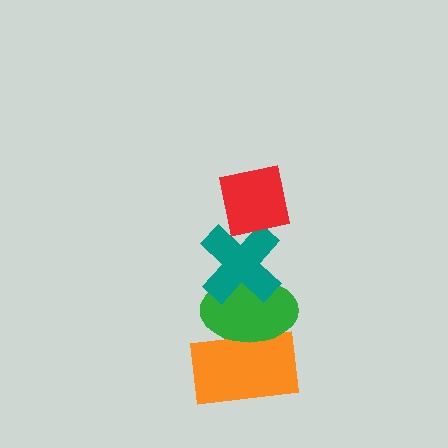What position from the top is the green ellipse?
The green ellipse is 3rd from the top.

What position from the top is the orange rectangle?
The orange rectangle is 4th from the top.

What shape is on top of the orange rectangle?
The green ellipse is on top of the orange rectangle.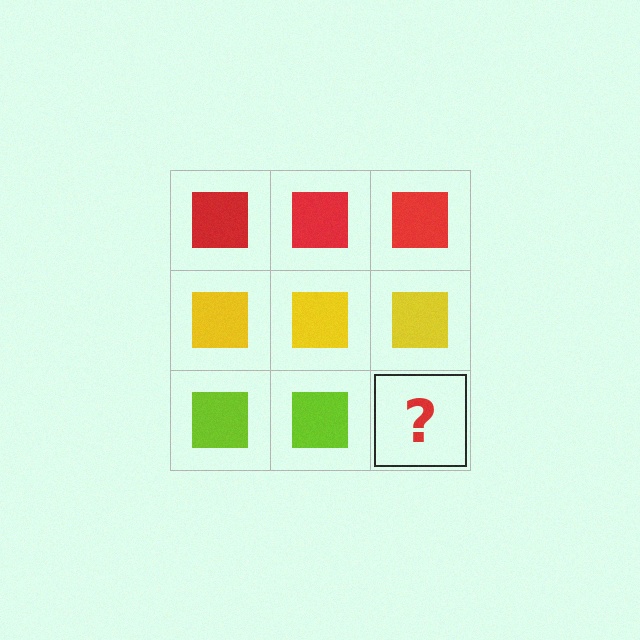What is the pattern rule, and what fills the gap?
The rule is that each row has a consistent color. The gap should be filled with a lime square.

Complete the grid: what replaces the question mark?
The question mark should be replaced with a lime square.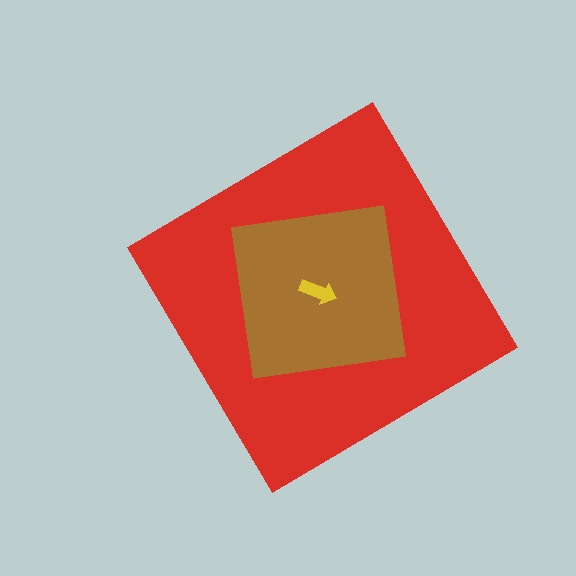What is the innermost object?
The yellow arrow.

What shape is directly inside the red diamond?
The brown square.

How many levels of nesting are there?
3.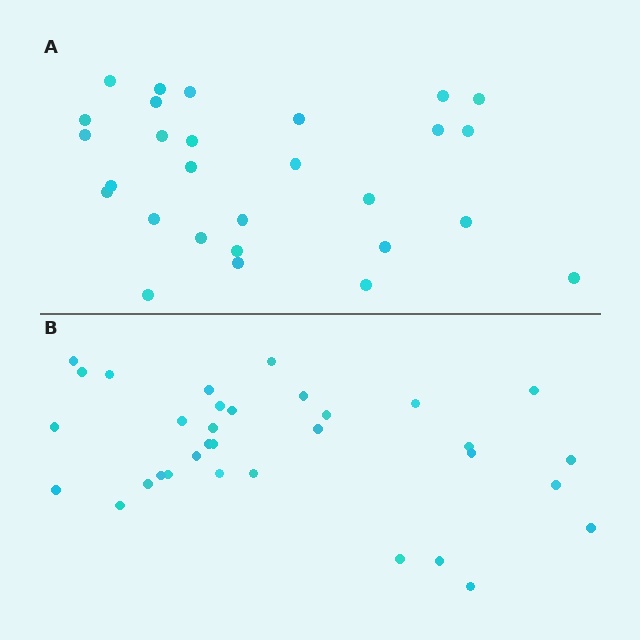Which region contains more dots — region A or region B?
Region B (the bottom region) has more dots.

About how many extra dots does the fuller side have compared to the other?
Region B has about 5 more dots than region A.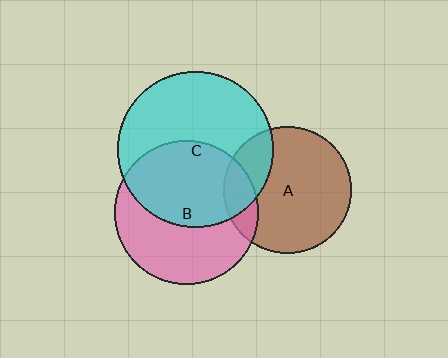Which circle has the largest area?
Circle C (cyan).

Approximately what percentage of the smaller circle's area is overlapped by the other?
Approximately 15%.